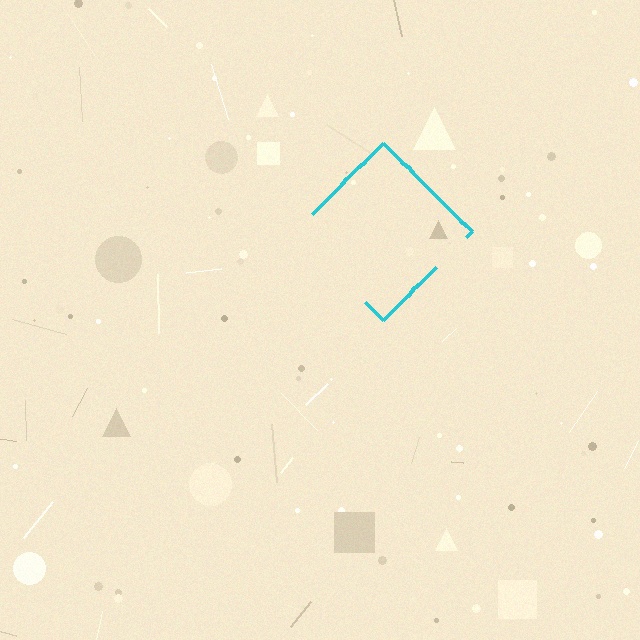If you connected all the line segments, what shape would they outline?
They would outline a diamond.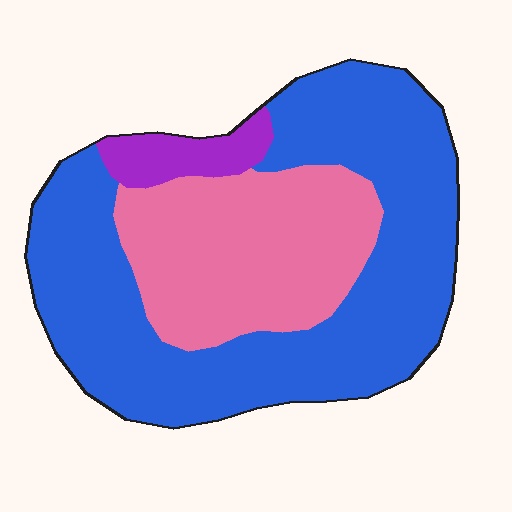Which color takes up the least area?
Purple, at roughly 5%.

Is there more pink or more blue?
Blue.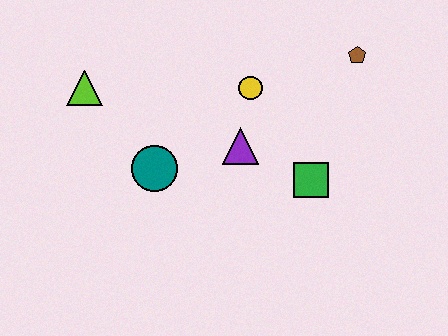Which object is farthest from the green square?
The lime triangle is farthest from the green square.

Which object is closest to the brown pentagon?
The yellow circle is closest to the brown pentagon.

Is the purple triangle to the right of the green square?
No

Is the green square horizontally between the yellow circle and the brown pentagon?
Yes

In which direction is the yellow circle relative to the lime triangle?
The yellow circle is to the right of the lime triangle.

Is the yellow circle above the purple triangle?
Yes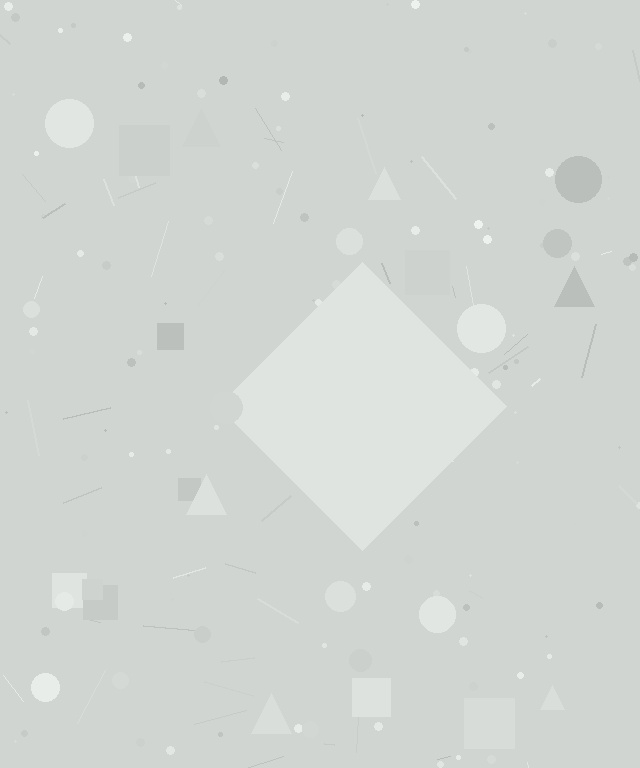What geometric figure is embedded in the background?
A diamond is embedded in the background.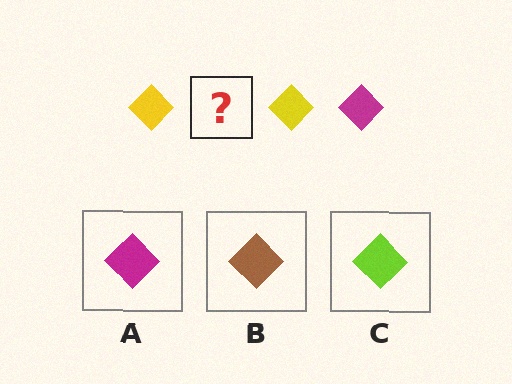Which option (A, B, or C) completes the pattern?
A.